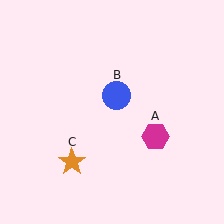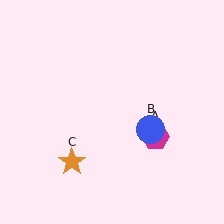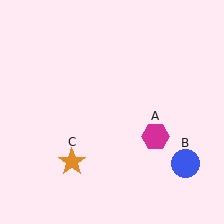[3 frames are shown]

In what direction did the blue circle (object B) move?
The blue circle (object B) moved down and to the right.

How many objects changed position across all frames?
1 object changed position: blue circle (object B).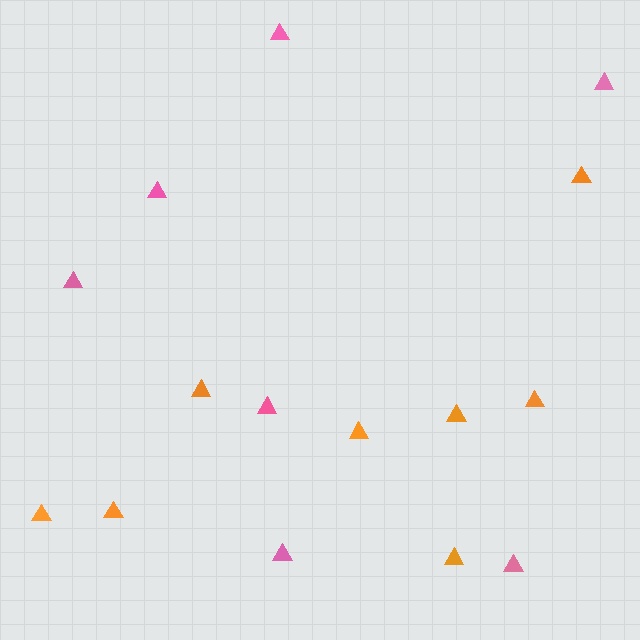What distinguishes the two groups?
There are 2 groups: one group of pink triangles (7) and one group of orange triangles (8).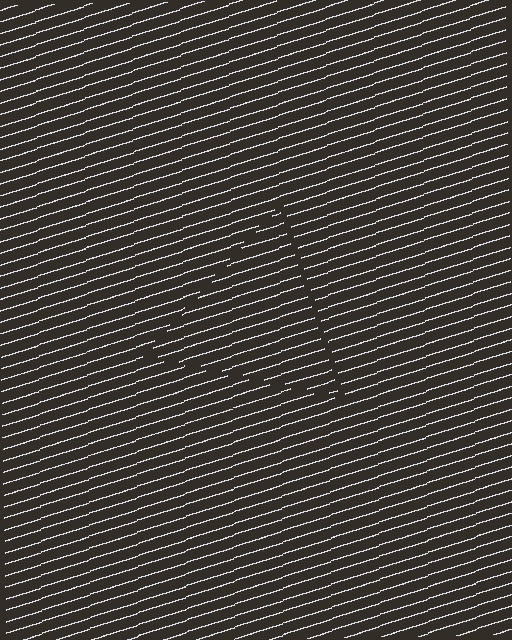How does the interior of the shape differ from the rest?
The interior of the shape contains the same grating, shifted by half a period — the contour is defined by the phase discontinuity where line-ends from the inner and outer gratings abut.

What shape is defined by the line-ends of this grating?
An illusory triangle. The interior of the shape contains the same grating, shifted by half a period — the contour is defined by the phase discontinuity where line-ends from the inner and outer gratings abut.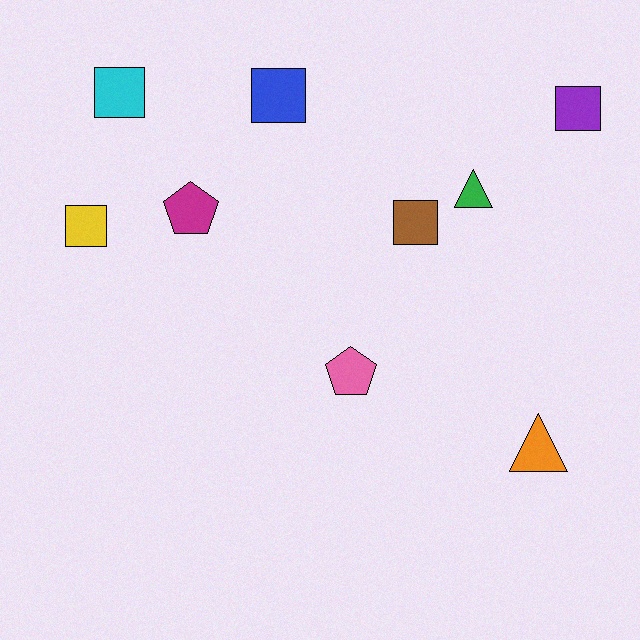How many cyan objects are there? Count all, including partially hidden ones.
There is 1 cyan object.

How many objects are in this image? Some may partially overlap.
There are 9 objects.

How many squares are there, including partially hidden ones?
There are 5 squares.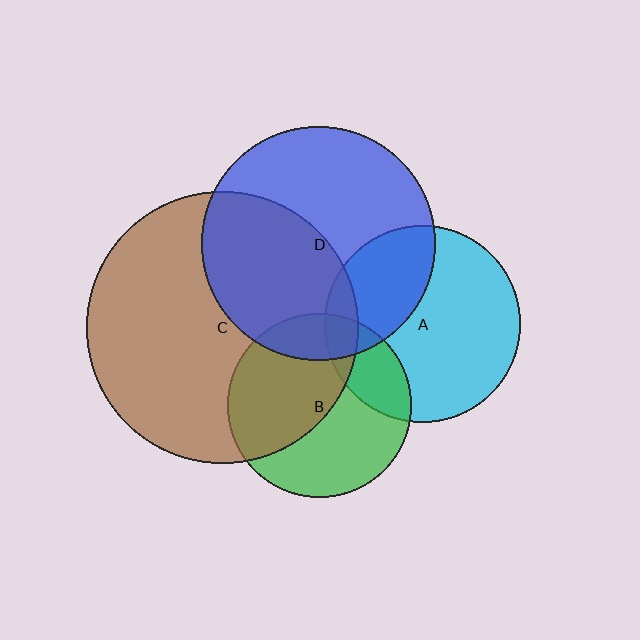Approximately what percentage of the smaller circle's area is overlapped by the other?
Approximately 35%.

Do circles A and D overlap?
Yes.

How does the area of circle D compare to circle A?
Approximately 1.4 times.